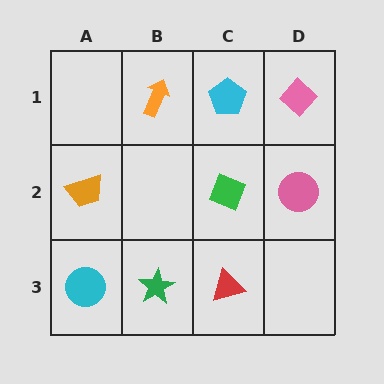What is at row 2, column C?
A green diamond.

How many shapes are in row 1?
3 shapes.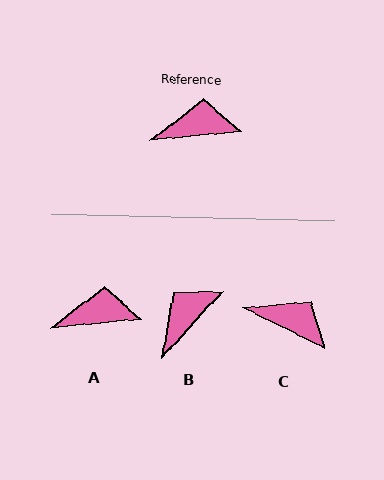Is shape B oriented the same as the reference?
No, it is off by about 42 degrees.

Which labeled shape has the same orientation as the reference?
A.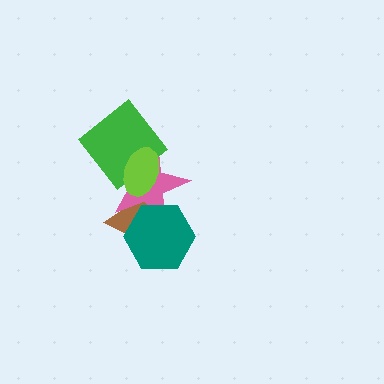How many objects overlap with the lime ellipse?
3 objects overlap with the lime ellipse.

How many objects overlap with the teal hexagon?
2 objects overlap with the teal hexagon.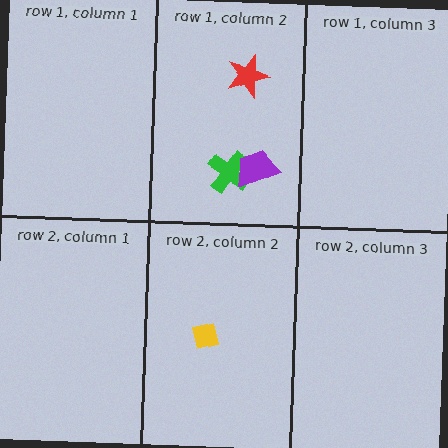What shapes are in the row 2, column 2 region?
The yellow square.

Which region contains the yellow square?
The row 2, column 2 region.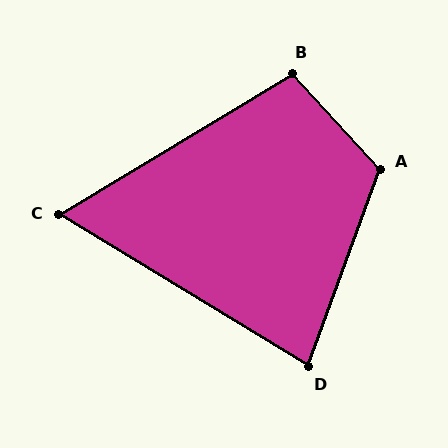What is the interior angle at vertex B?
Approximately 101 degrees (obtuse).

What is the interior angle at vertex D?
Approximately 79 degrees (acute).